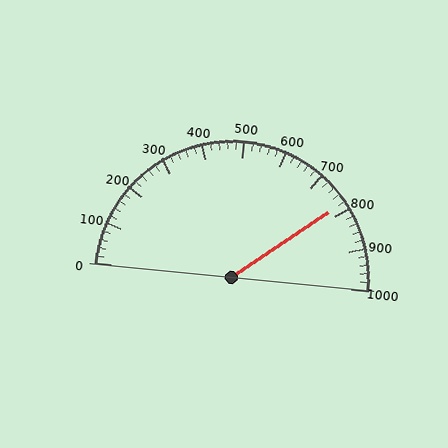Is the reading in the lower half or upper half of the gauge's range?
The reading is in the upper half of the range (0 to 1000).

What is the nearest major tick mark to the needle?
The nearest major tick mark is 800.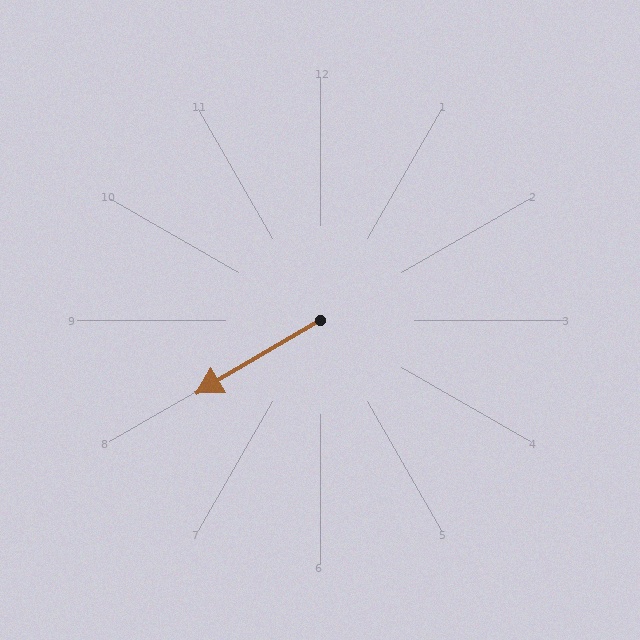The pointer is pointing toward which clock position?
Roughly 8 o'clock.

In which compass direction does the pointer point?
Southwest.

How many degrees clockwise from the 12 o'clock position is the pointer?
Approximately 240 degrees.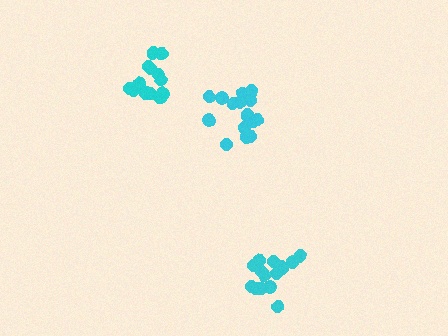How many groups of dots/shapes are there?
There are 3 groups.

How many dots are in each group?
Group 1: 15 dots, Group 2: 17 dots, Group 3: 14 dots (46 total).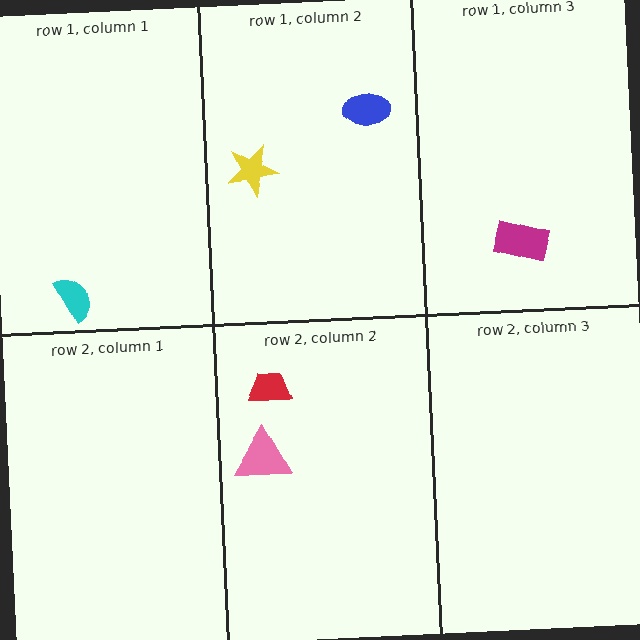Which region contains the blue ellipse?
The row 1, column 2 region.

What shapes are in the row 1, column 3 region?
The magenta rectangle.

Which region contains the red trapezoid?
The row 2, column 2 region.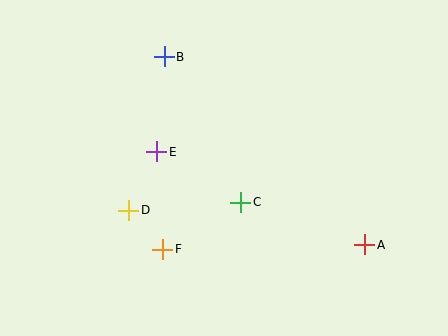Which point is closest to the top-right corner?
Point A is closest to the top-right corner.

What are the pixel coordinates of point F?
Point F is at (163, 249).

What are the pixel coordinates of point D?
Point D is at (129, 210).